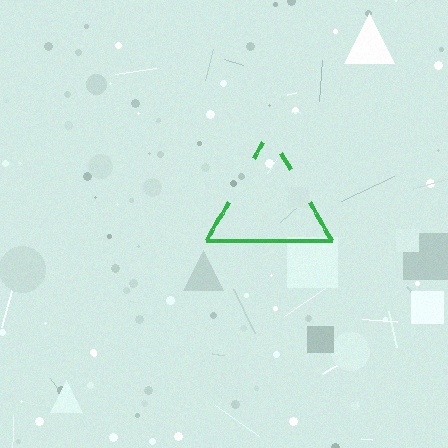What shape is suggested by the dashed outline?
The dashed outline suggests a triangle.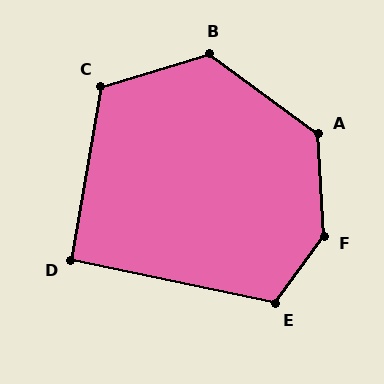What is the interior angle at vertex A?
Approximately 129 degrees (obtuse).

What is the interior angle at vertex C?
Approximately 117 degrees (obtuse).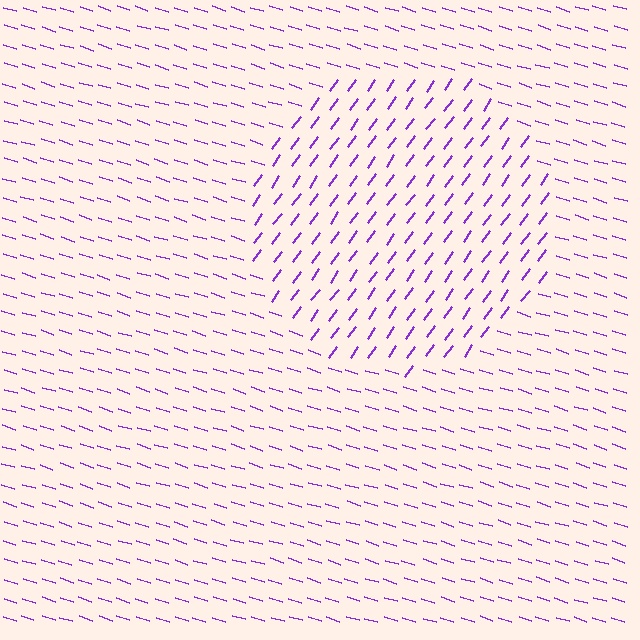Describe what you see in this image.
The image is filled with small purple line segments. A circle region in the image has lines oriented differently from the surrounding lines, creating a visible texture boundary.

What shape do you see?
I see a circle.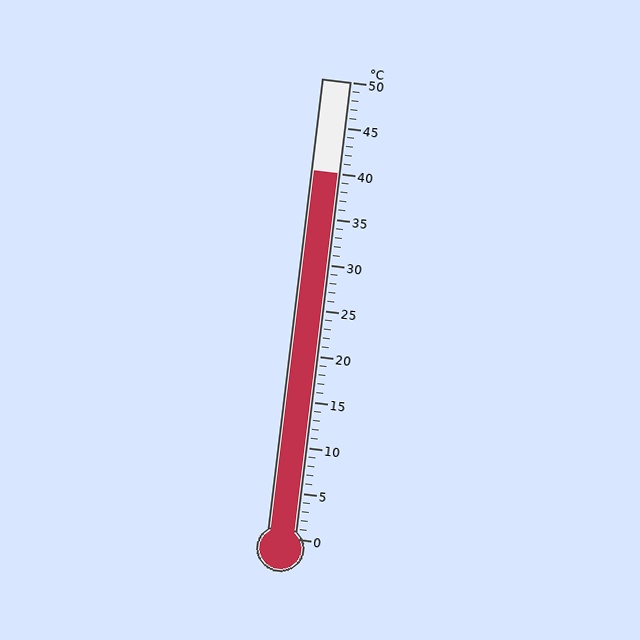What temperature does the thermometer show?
The thermometer shows approximately 40°C.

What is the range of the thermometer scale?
The thermometer scale ranges from 0°C to 50°C.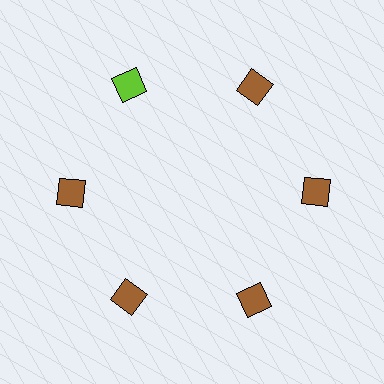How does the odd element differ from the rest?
It has a different color: lime instead of brown.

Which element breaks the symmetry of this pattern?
The lime diamond at roughly the 11 o'clock position breaks the symmetry. All other shapes are brown diamonds.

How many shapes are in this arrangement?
There are 6 shapes arranged in a ring pattern.